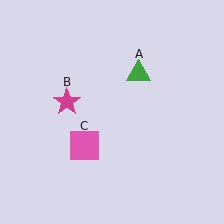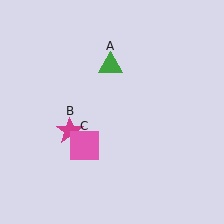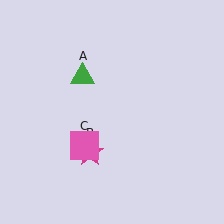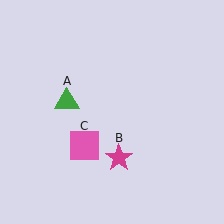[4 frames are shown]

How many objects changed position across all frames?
2 objects changed position: green triangle (object A), magenta star (object B).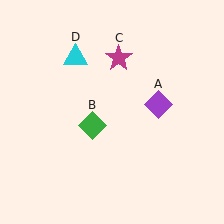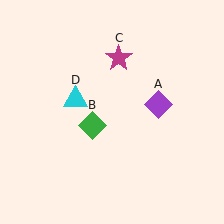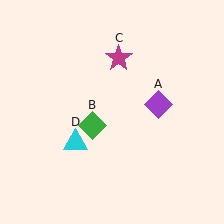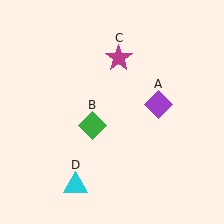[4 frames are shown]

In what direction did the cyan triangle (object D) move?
The cyan triangle (object D) moved down.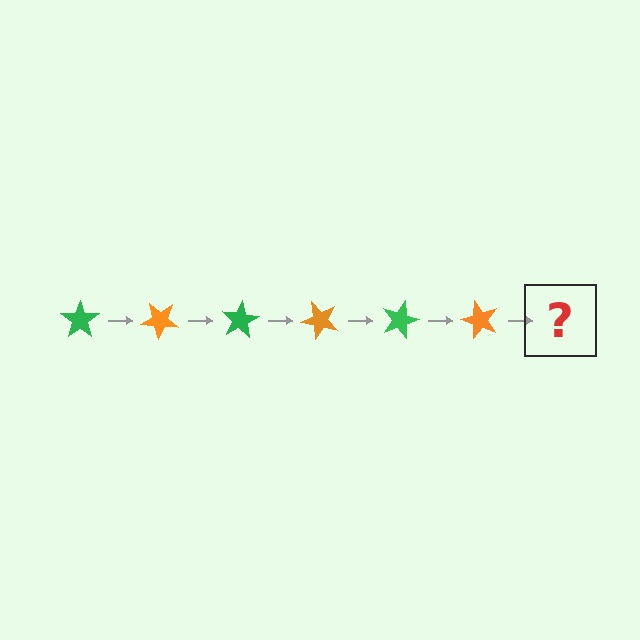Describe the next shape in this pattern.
It should be a green star, rotated 240 degrees from the start.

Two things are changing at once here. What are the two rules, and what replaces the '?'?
The two rules are that it rotates 40 degrees each step and the color cycles through green and orange. The '?' should be a green star, rotated 240 degrees from the start.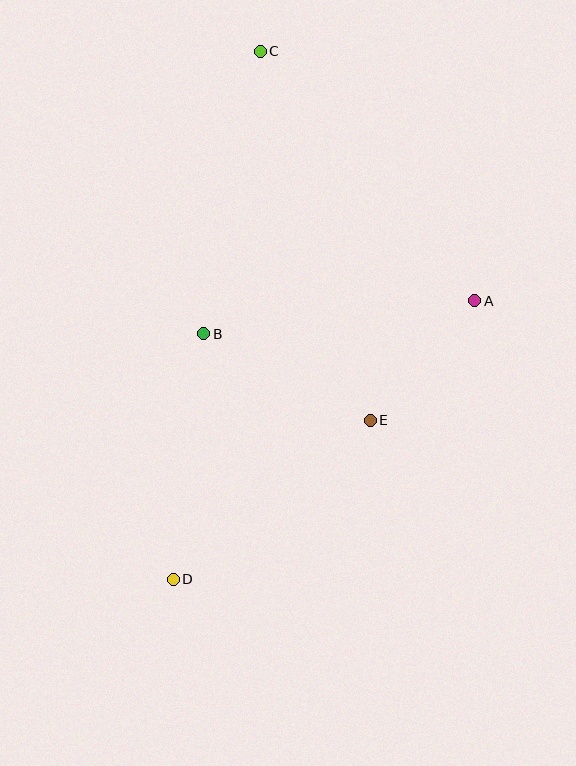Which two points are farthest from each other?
Points C and D are farthest from each other.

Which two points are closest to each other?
Points A and E are closest to each other.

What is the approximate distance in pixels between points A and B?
The distance between A and B is approximately 273 pixels.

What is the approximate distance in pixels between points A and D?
The distance between A and D is approximately 410 pixels.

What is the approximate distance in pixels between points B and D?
The distance between B and D is approximately 248 pixels.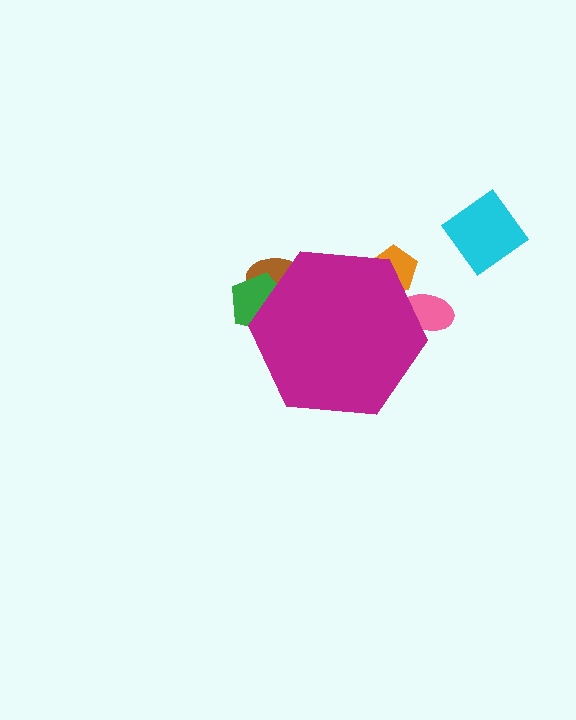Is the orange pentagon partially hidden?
Yes, the orange pentagon is partially hidden behind the magenta hexagon.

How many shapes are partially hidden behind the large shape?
4 shapes are partially hidden.